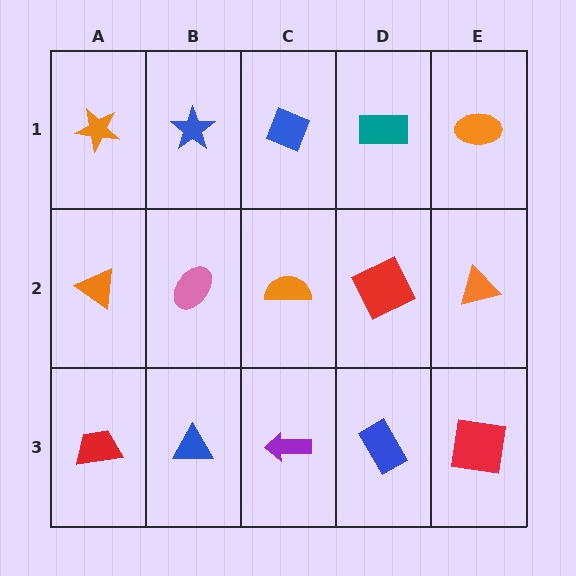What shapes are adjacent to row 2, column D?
A teal rectangle (row 1, column D), a blue rectangle (row 3, column D), an orange semicircle (row 2, column C), an orange triangle (row 2, column E).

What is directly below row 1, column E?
An orange triangle.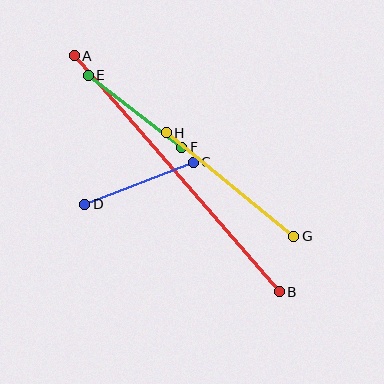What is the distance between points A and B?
The distance is approximately 313 pixels.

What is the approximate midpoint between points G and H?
The midpoint is at approximately (230, 184) pixels.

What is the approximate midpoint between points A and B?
The midpoint is at approximately (177, 174) pixels.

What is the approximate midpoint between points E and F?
The midpoint is at approximately (135, 111) pixels.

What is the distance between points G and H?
The distance is approximately 164 pixels.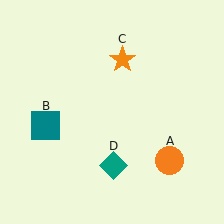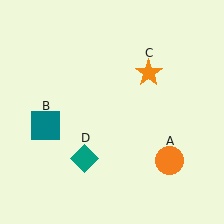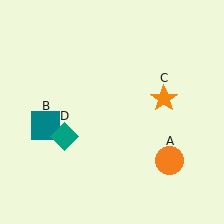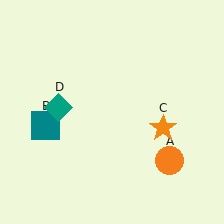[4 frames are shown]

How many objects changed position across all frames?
2 objects changed position: orange star (object C), teal diamond (object D).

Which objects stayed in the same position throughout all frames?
Orange circle (object A) and teal square (object B) remained stationary.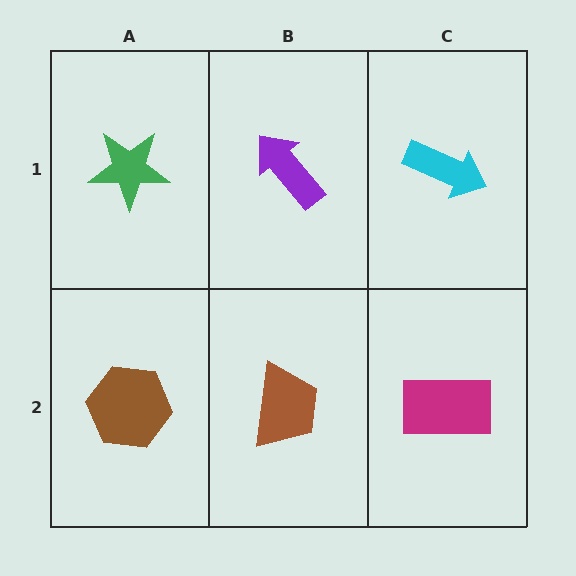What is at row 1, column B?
A purple arrow.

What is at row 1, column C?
A cyan arrow.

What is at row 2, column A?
A brown hexagon.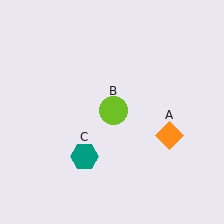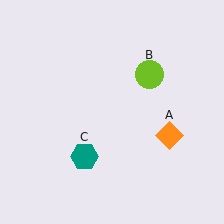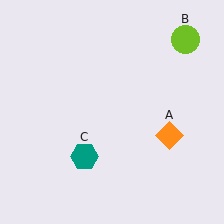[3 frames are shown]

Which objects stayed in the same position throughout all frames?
Orange diamond (object A) and teal hexagon (object C) remained stationary.